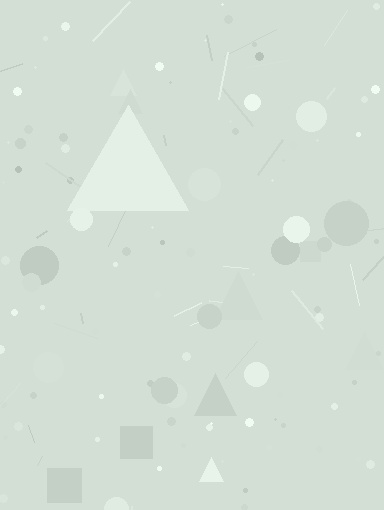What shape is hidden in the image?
A triangle is hidden in the image.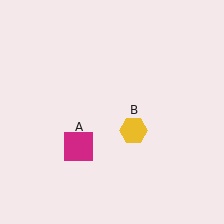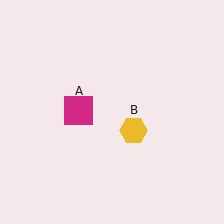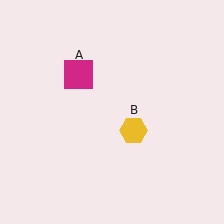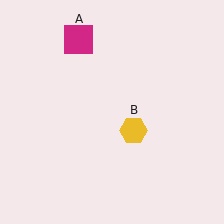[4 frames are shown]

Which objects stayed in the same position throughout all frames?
Yellow hexagon (object B) remained stationary.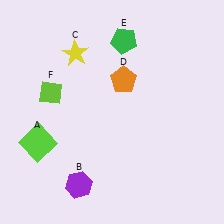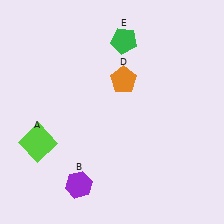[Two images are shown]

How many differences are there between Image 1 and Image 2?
There are 2 differences between the two images.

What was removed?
The yellow star (C), the lime diamond (F) were removed in Image 2.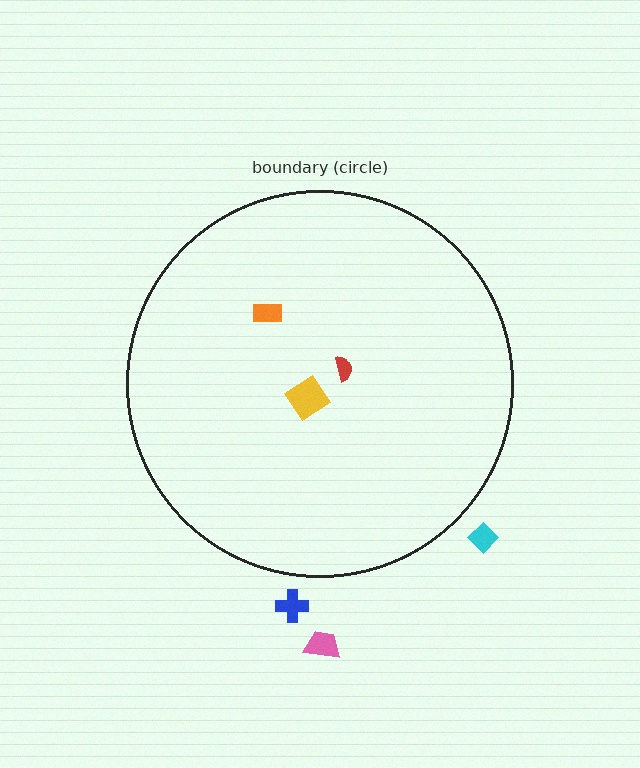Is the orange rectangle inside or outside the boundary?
Inside.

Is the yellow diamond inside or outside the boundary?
Inside.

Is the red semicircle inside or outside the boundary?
Inside.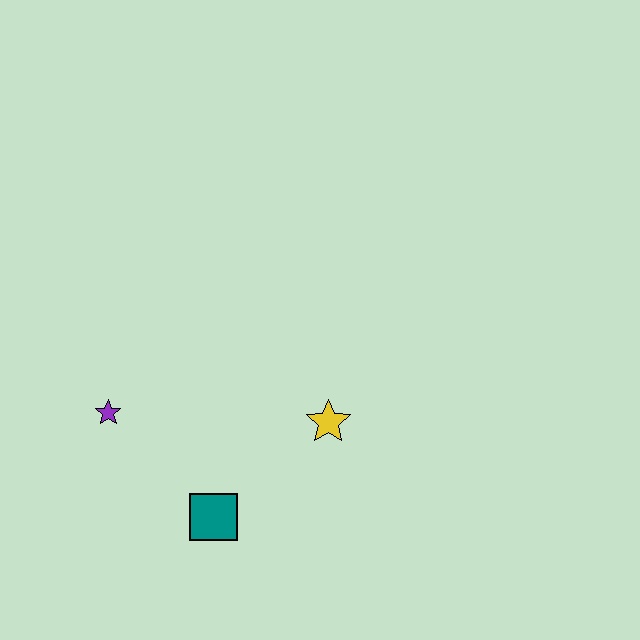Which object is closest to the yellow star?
The teal square is closest to the yellow star.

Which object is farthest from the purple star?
The yellow star is farthest from the purple star.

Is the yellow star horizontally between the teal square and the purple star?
No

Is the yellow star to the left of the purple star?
No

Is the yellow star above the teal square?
Yes